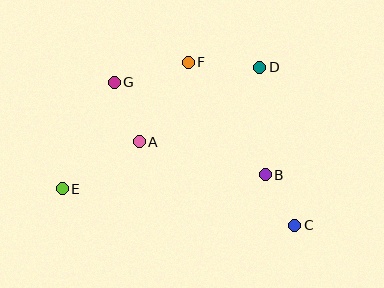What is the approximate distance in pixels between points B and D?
The distance between B and D is approximately 108 pixels.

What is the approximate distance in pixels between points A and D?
The distance between A and D is approximately 142 pixels.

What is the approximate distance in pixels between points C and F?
The distance between C and F is approximately 195 pixels.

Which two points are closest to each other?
Points B and C are closest to each other.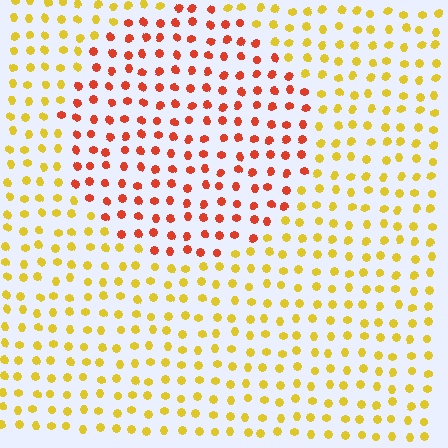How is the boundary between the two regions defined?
The boundary is defined purely by a slight shift in hue (about 46 degrees). Spacing, size, and orientation are identical on both sides.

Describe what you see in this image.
The image is filled with small yellow elements in a uniform arrangement. A circle-shaped region is visible where the elements are tinted to a slightly different hue, forming a subtle color boundary.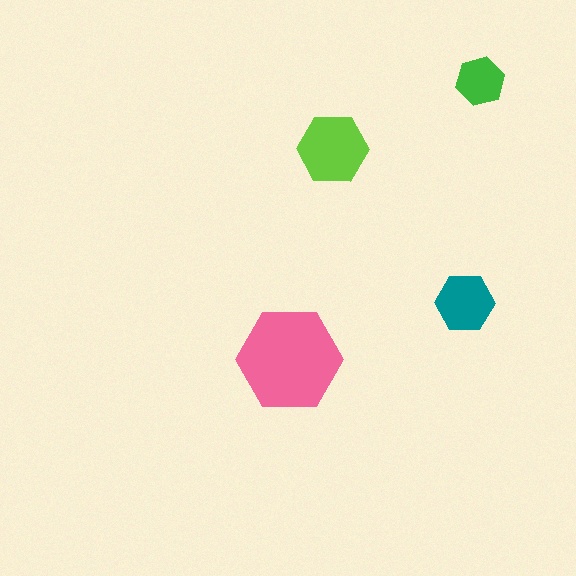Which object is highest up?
The green hexagon is topmost.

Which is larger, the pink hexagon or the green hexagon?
The pink one.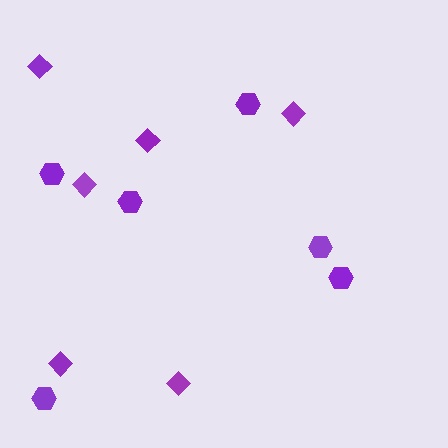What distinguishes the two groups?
There are 2 groups: one group of hexagons (6) and one group of diamonds (6).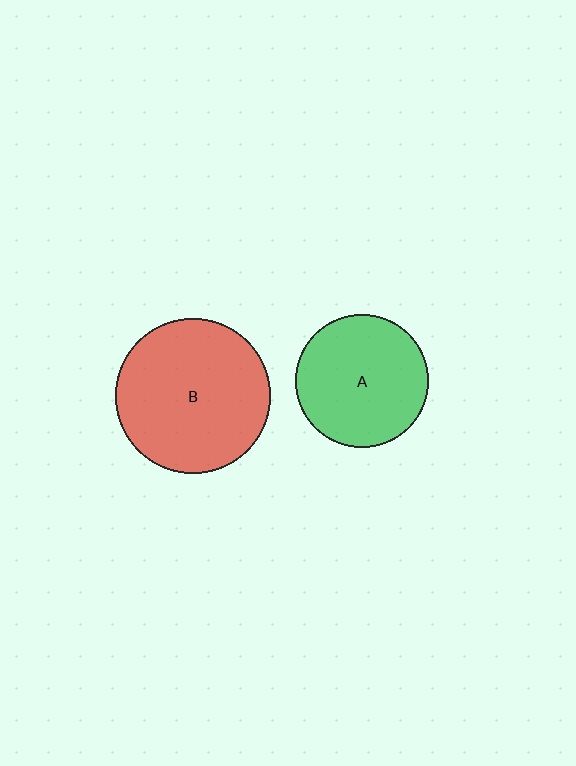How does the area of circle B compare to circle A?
Approximately 1.4 times.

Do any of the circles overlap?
No, none of the circles overlap.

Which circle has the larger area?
Circle B (red).